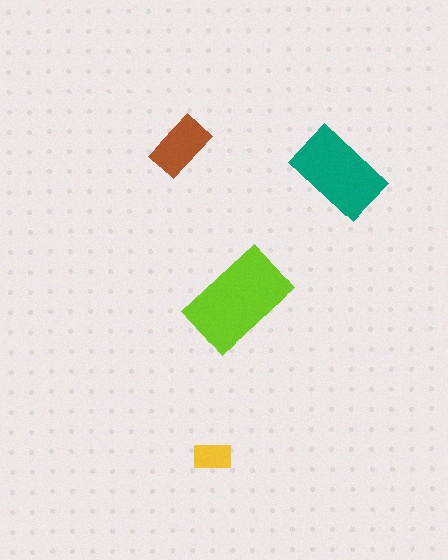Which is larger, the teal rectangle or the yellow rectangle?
The teal one.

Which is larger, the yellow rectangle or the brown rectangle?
The brown one.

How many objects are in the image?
There are 4 objects in the image.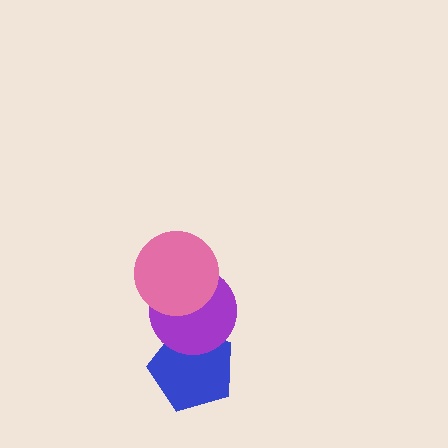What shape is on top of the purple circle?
The pink circle is on top of the purple circle.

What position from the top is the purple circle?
The purple circle is 2nd from the top.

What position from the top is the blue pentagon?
The blue pentagon is 3rd from the top.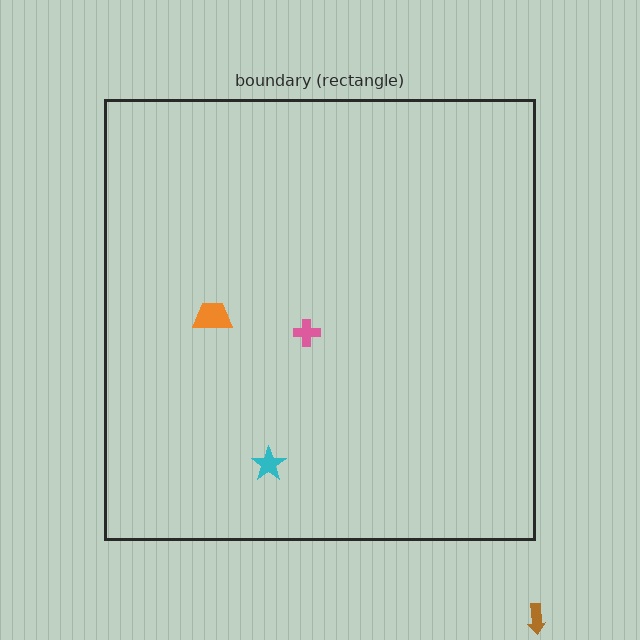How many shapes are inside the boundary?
3 inside, 1 outside.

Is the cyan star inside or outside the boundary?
Inside.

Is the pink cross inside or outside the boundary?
Inside.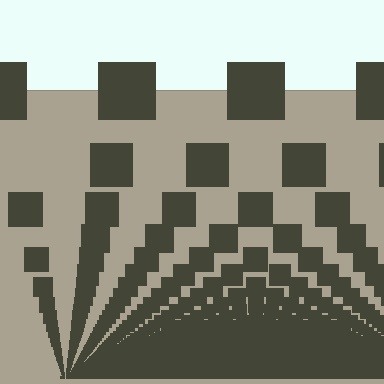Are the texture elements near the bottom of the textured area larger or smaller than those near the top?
Smaller. The gradient is inverted — elements near the bottom are smaller and denser.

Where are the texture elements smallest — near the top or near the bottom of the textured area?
Near the bottom.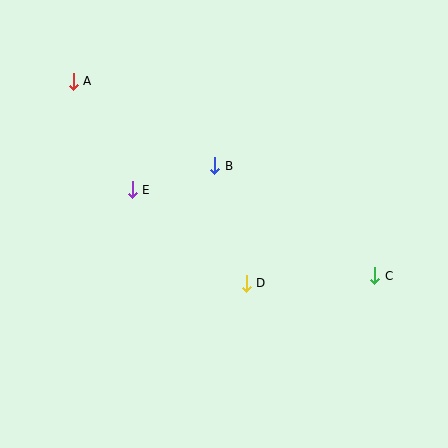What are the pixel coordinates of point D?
Point D is at (246, 283).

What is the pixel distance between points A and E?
The distance between A and E is 124 pixels.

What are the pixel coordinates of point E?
Point E is at (132, 190).